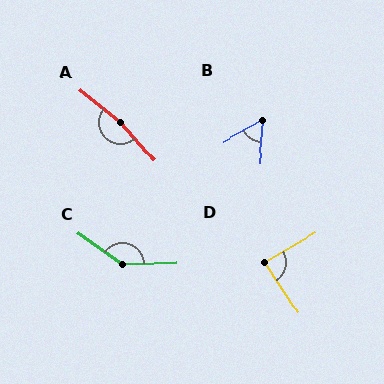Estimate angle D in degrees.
Approximately 87 degrees.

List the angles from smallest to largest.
B (56°), D (87°), C (144°), A (170°).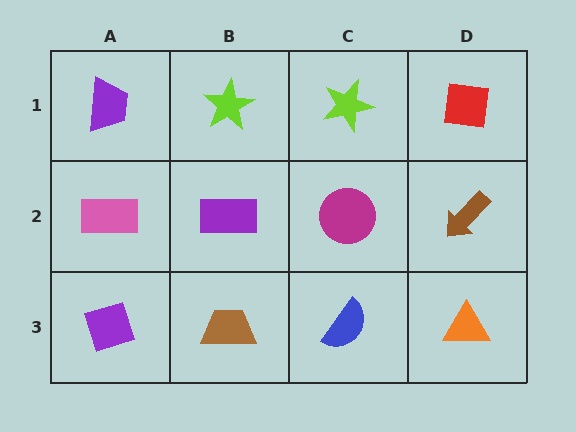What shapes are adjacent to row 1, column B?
A purple rectangle (row 2, column B), a purple trapezoid (row 1, column A), a lime star (row 1, column C).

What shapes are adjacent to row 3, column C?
A magenta circle (row 2, column C), a brown trapezoid (row 3, column B), an orange triangle (row 3, column D).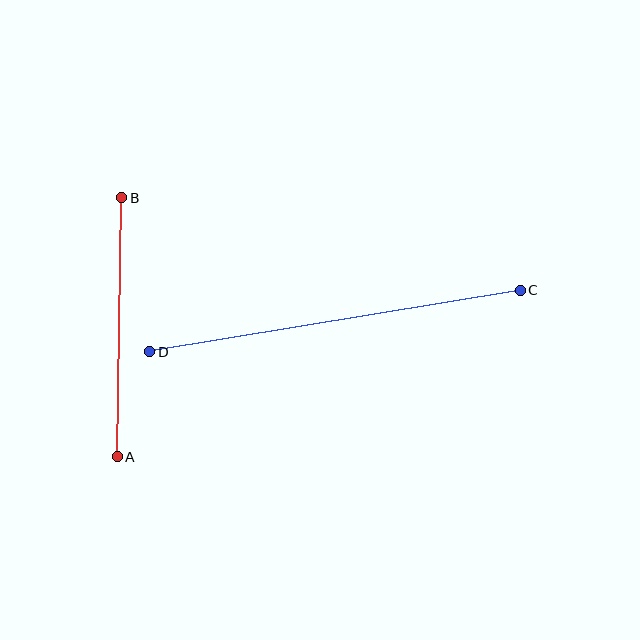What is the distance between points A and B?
The distance is approximately 259 pixels.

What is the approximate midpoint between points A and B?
The midpoint is at approximately (119, 327) pixels.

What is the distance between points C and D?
The distance is approximately 375 pixels.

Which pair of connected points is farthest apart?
Points C and D are farthest apart.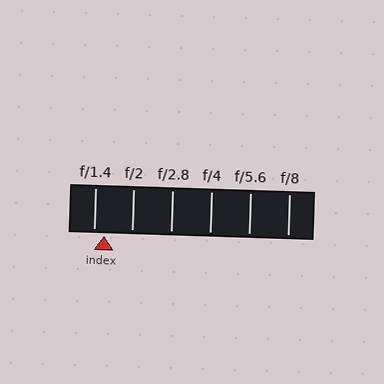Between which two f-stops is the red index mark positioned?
The index mark is between f/1.4 and f/2.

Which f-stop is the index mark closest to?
The index mark is closest to f/1.4.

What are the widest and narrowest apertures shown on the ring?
The widest aperture shown is f/1.4 and the narrowest is f/8.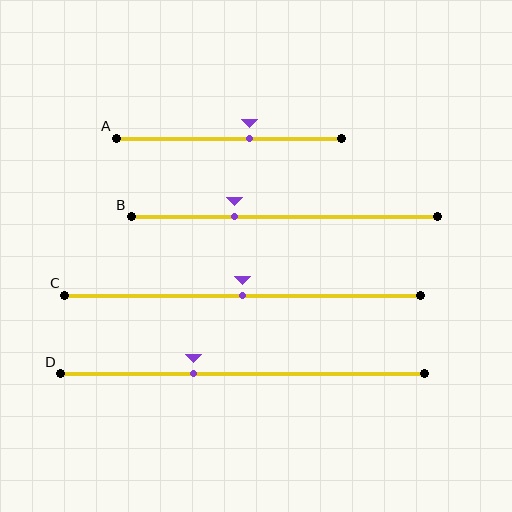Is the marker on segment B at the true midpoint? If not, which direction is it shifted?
No, the marker on segment B is shifted to the left by about 16% of the segment length.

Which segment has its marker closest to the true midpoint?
Segment C has its marker closest to the true midpoint.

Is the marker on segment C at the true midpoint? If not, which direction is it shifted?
Yes, the marker on segment C is at the true midpoint.